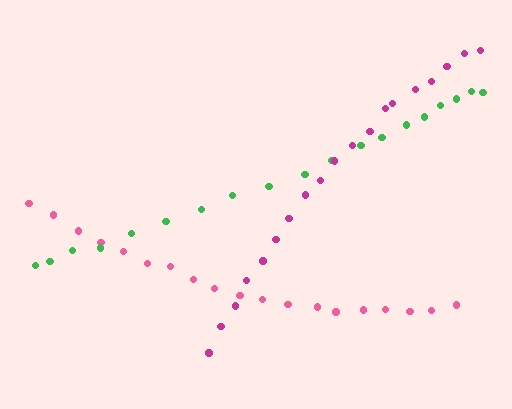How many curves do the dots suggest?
There are 3 distinct paths.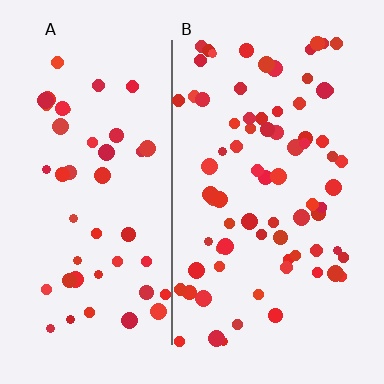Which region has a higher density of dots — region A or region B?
B (the right).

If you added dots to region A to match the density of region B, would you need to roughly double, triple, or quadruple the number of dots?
Approximately double.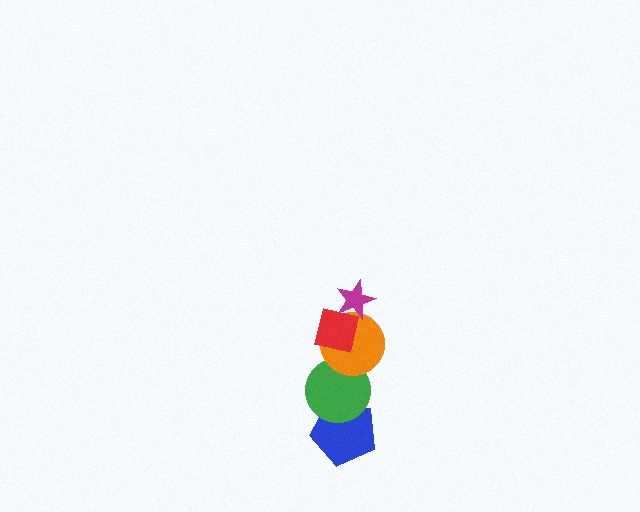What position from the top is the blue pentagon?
The blue pentagon is 5th from the top.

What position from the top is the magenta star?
The magenta star is 1st from the top.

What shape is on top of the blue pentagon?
The green circle is on top of the blue pentagon.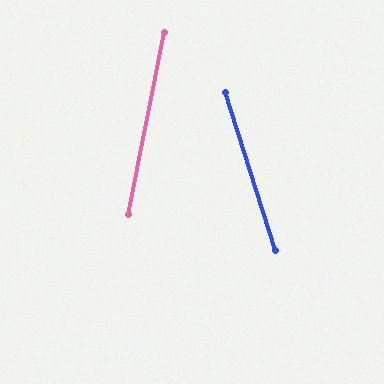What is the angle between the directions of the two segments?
Approximately 29 degrees.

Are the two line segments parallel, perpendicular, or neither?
Neither parallel nor perpendicular — they differ by about 29°.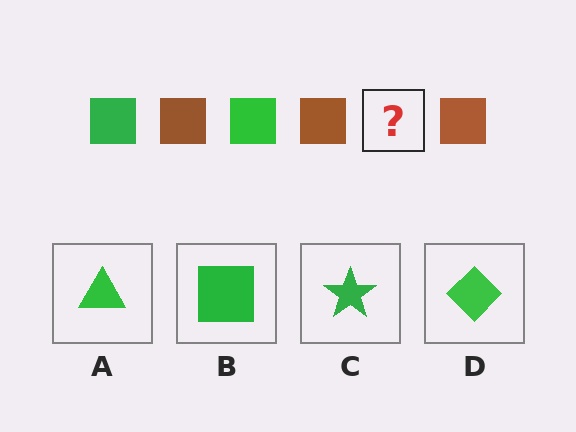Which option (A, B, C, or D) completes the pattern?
B.